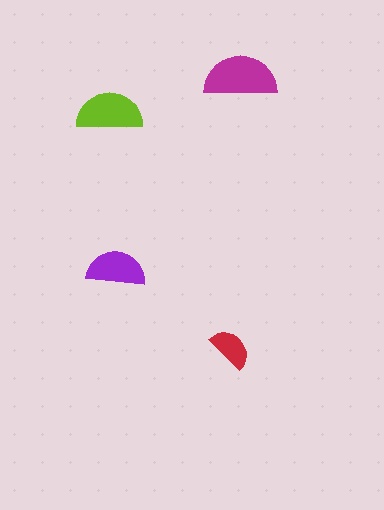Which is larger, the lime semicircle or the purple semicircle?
The lime one.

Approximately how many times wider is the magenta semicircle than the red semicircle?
About 1.5 times wider.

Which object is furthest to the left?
The lime semicircle is leftmost.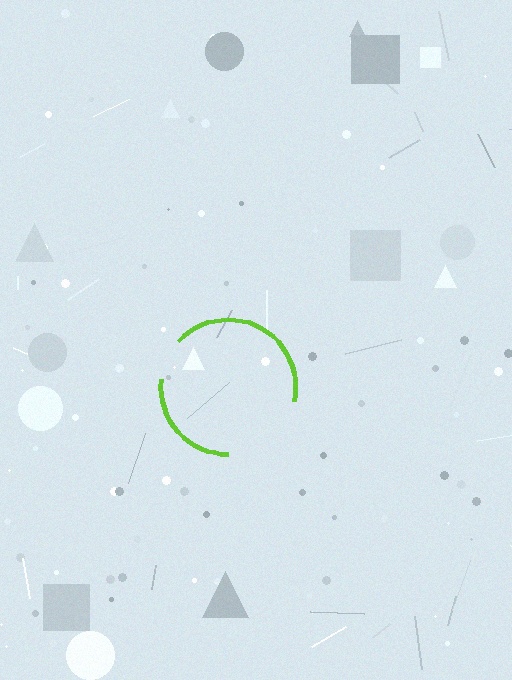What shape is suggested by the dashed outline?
The dashed outline suggests a circle.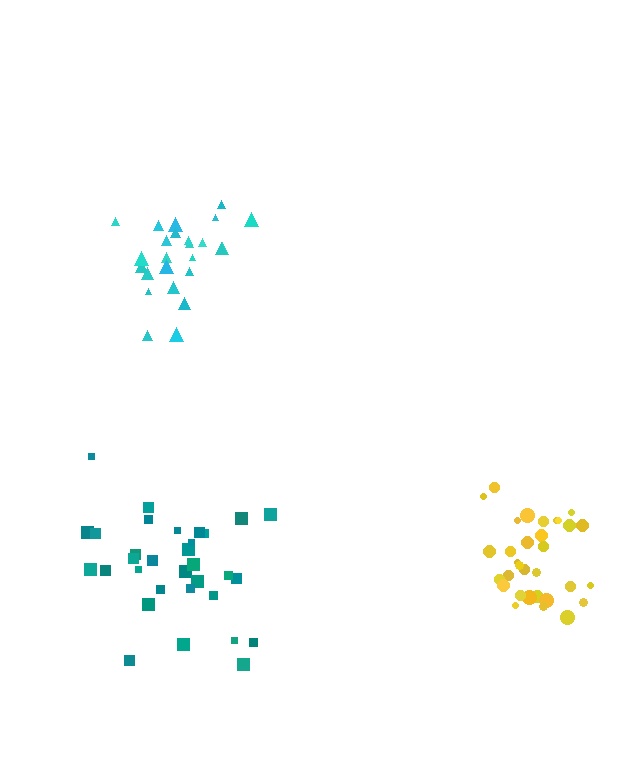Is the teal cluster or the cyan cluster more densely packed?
Cyan.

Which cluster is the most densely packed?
Yellow.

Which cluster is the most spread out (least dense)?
Teal.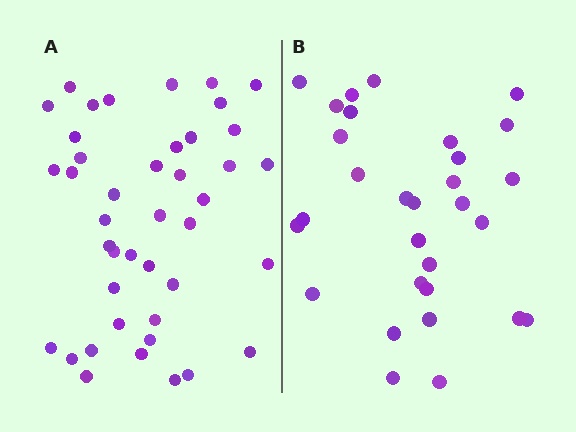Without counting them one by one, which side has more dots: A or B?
Region A (the left region) has more dots.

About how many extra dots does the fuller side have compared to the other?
Region A has roughly 12 or so more dots than region B.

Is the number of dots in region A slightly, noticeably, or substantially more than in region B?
Region A has noticeably more, but not dramatically so. The ratio is roughly 1.4 to 1.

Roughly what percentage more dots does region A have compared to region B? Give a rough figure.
About 40% more.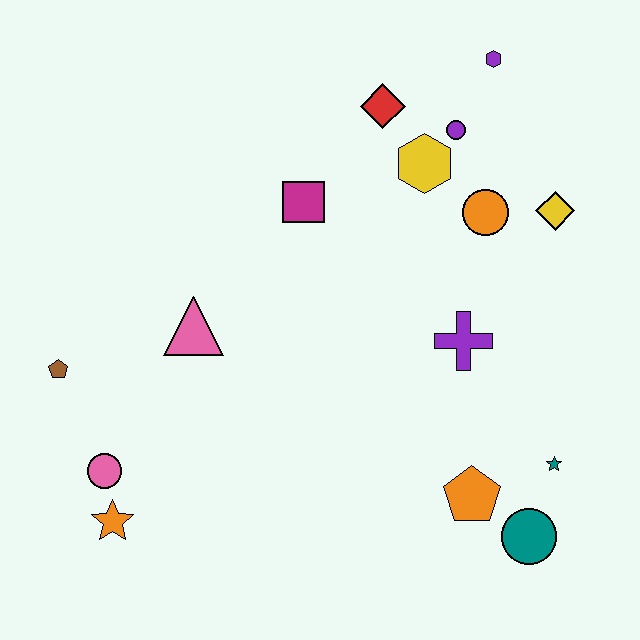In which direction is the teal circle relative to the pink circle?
The teal circle is to the right of the pink circle.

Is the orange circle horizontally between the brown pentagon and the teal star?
Yes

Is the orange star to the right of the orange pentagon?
No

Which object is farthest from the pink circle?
The purple hexagon is farthest from the pink circle.